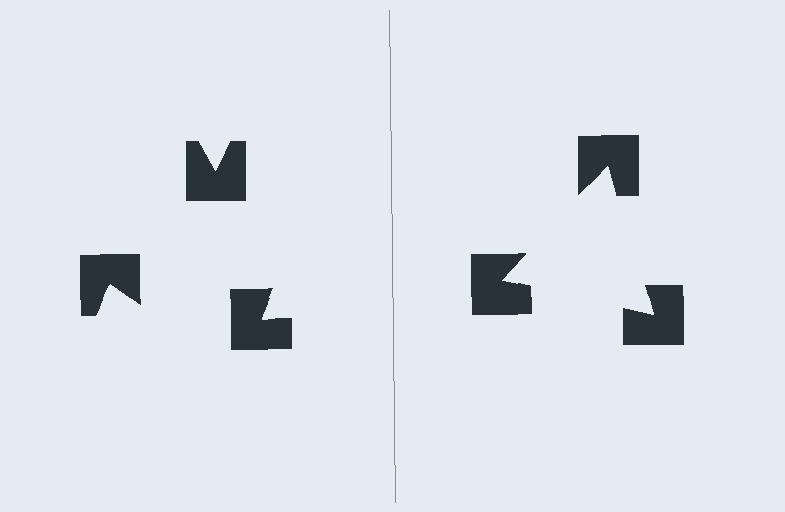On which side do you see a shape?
An illusory triangle appears on the right side. On the left side the wedge cuts are rotated, so no coherent shape forms.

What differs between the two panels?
The notched squares are positioned identically on both sides; only the wedge orientations differ. On the right they align to a triangle; on the left they are misaligned.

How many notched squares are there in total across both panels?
6 — 3 on each side.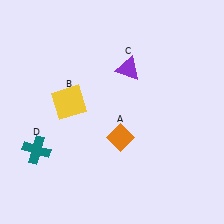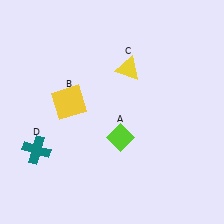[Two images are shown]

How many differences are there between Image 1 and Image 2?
There are 2 differences between the two images.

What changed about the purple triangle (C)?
In Image 1, C is purple. In Image 2, it changed to yellow.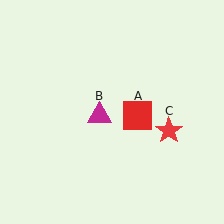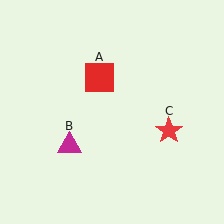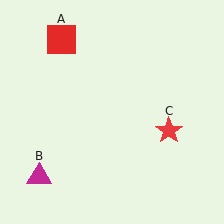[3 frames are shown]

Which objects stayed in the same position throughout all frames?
Red star (object C) remained stationary.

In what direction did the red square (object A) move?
The red square (object A) moved up and to the left.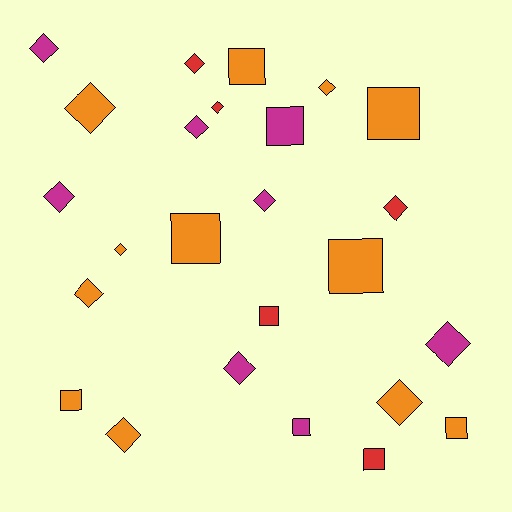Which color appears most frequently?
Orange, with 12 objects.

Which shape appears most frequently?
Diamond, with 15 objects.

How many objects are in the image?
There are 25 objects.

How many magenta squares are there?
There are 2 magenta squares.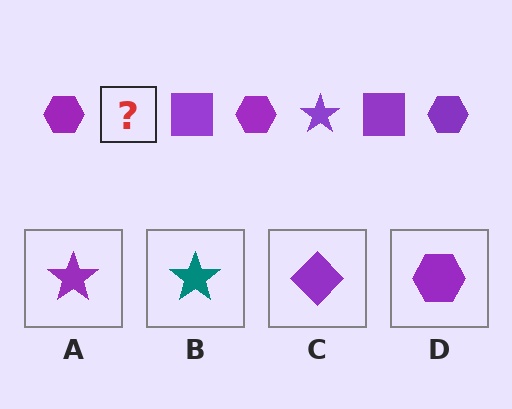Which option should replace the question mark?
Option A.